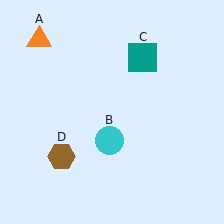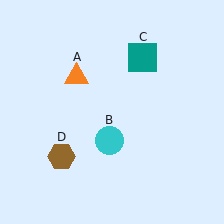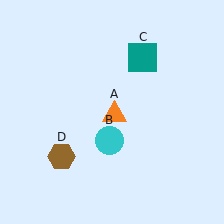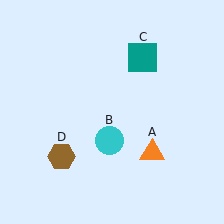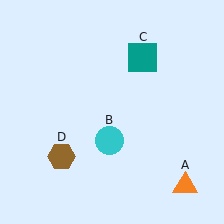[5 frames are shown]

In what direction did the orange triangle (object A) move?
The orange triangle (object A) moved down and to the right.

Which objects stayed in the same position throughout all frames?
Cyan circle (object B) and teal square (object C) and brown hexagon (object D) remained stationary.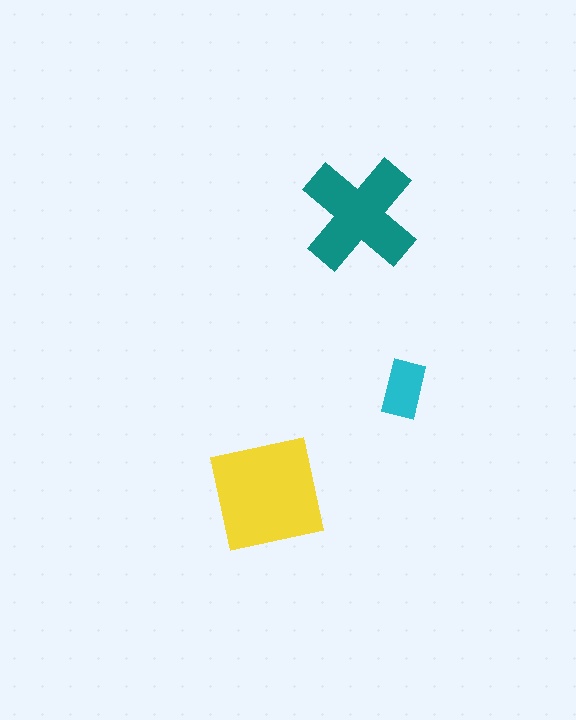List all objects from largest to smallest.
The yellow square, the teal cross, the cyan rectangle.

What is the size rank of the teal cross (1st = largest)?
2nd.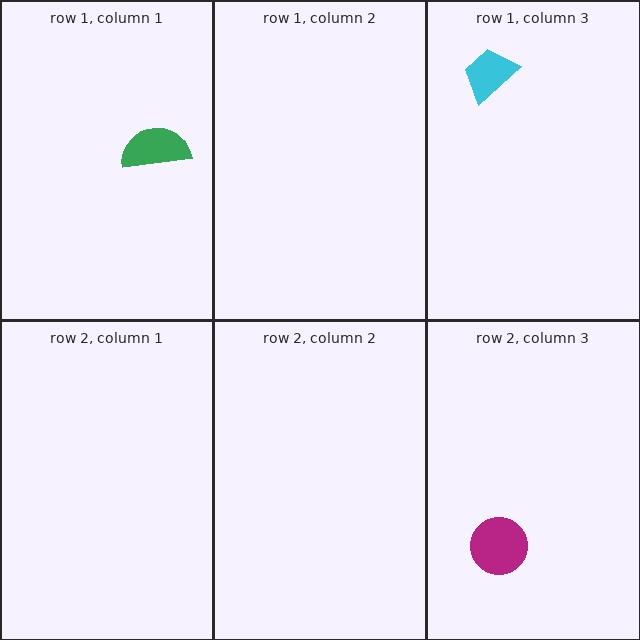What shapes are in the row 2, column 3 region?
The magenta circle.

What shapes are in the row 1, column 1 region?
The green semicircle.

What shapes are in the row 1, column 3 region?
The cyan trapezoid.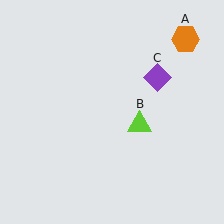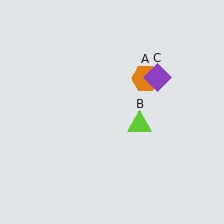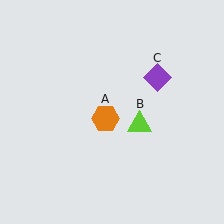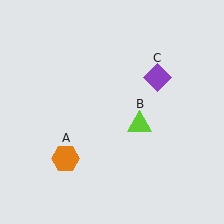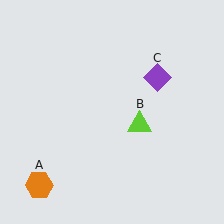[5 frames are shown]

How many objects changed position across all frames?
1 object changed position: orange hexagon (object A).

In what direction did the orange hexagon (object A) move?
The orange hexagon (object A) moved down and to the left.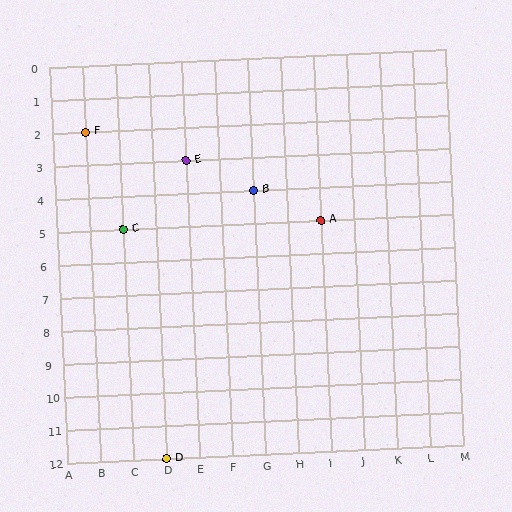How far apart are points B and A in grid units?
Points B and A are 2 columns and 1 row apart (about 2.2 grid units diagonally).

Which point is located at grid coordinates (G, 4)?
Point B is at (G, 4).